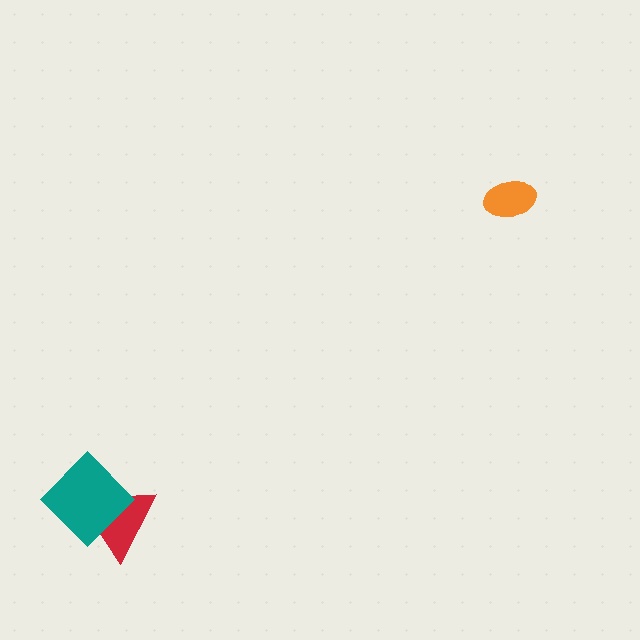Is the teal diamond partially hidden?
No, no other shape covers it.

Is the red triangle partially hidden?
Yes, it is partially covered by another shape.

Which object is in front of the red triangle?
The teal diamond is in front of the red triangle.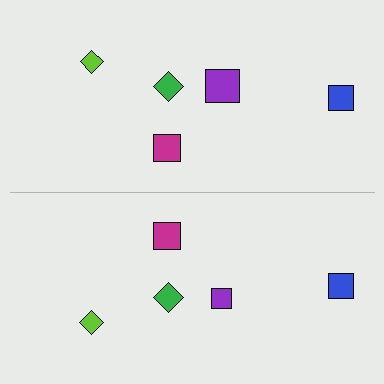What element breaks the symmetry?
The purple square on the bottom side has a different size than its mirror counterpart.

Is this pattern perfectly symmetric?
No, the pattern is not perfectly symmetric. The purple square on the bottom side has a different size than its mirror counterpart.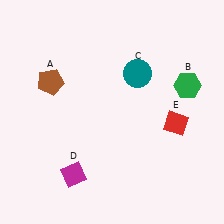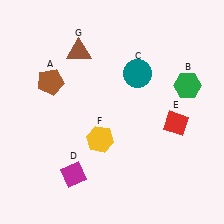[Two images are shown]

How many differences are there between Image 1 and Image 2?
There are 2 differences between the two images.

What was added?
A yellow hexagon (F), a brown triangle (G) were added in Image 2.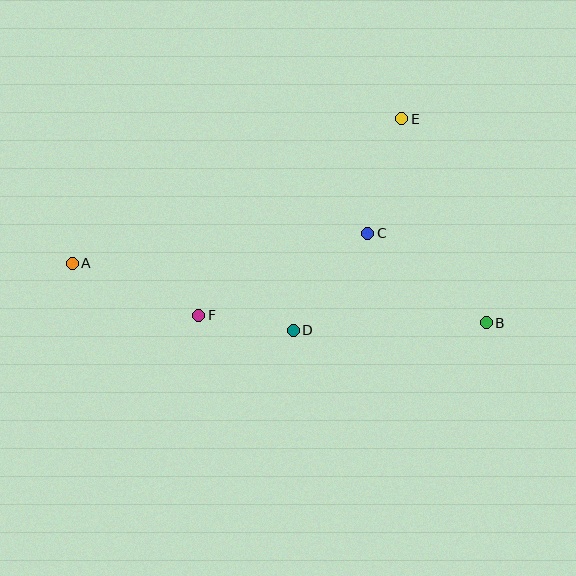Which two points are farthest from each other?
Points A and B are farthest from each other.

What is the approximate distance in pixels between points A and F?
The distance between A and F is approximately 137 pixels.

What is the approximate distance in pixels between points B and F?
The distance between B and F is approximately 288 pixels.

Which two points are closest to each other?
Points D and F are closest to each other.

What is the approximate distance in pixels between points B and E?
The distance between B and E is approximately 221 pixels.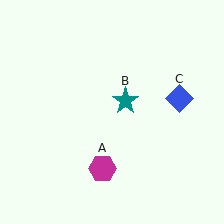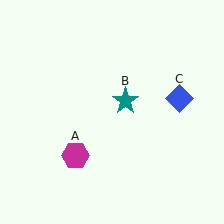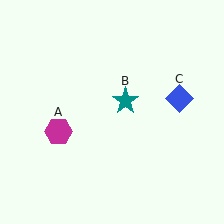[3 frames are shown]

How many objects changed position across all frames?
1 object changed position: magenta hexagon (object A).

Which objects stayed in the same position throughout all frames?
Teal star (object B) and blue diamond (object C) remained stationary.